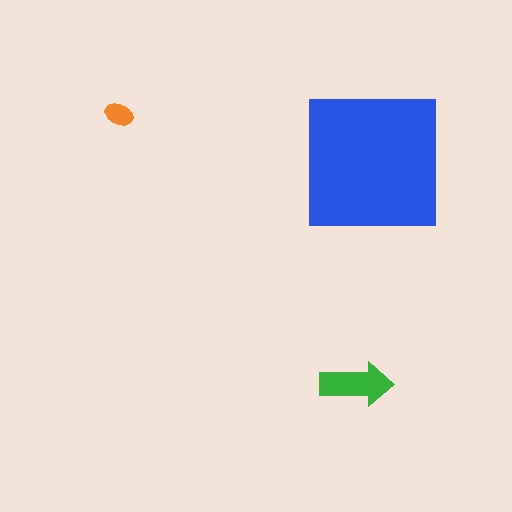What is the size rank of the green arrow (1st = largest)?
2nd.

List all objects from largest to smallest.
The blue square, the green arrow, the orange ellipse.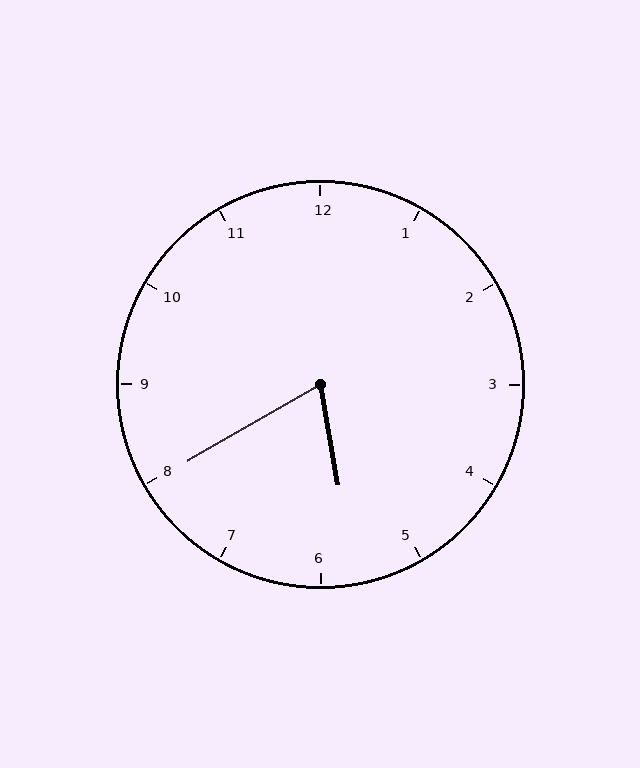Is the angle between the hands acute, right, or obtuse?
It is acute.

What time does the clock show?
5:40.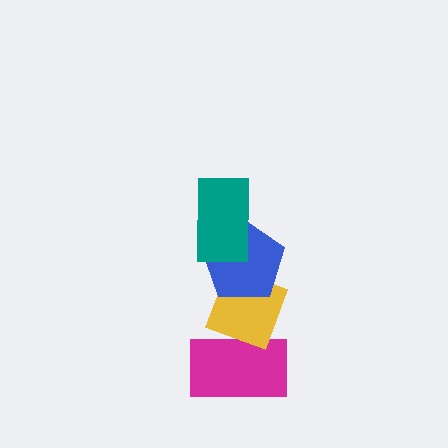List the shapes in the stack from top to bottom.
From top to bottom: the teal rectangle, the blue pentagon, the yellow diamond, the magenta rectangle.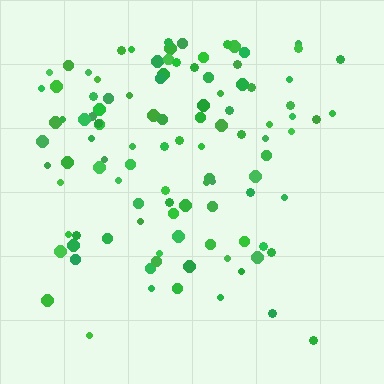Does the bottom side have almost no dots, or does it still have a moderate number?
Still a moderate number, just noticeably fewer than the top.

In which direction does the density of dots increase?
From bottom to top, with the top side densest.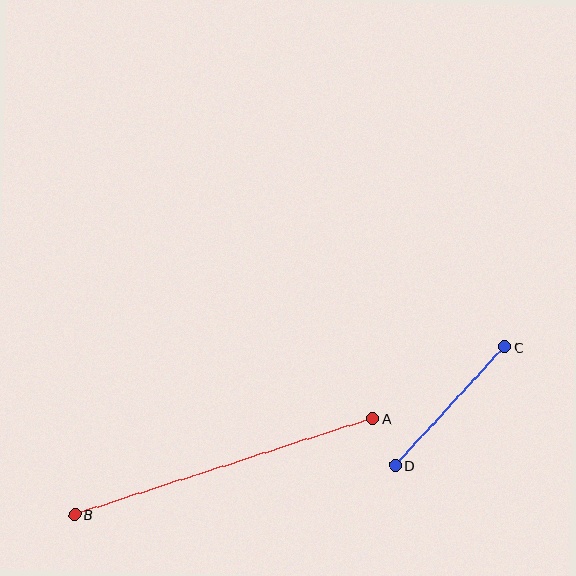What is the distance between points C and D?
The distance is approximately 161 pixels.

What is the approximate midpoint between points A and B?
The midpoint is at approximately (224, 467) pixels.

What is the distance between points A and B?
The distance is approximately 313 pixels.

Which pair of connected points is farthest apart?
Points A and B are farthest apart.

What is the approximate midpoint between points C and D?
The midpoint is at approximately (450, 406) pixels.